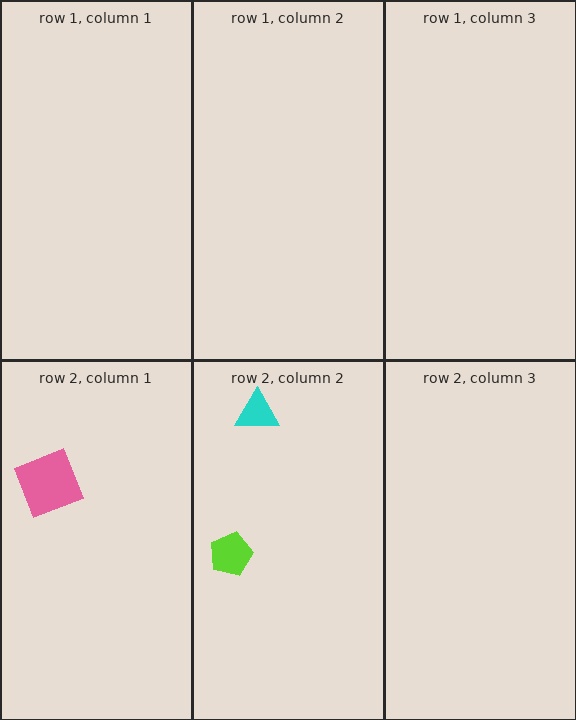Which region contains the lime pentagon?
The row 2, column 2 region.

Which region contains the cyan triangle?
The row 2, column 2 region.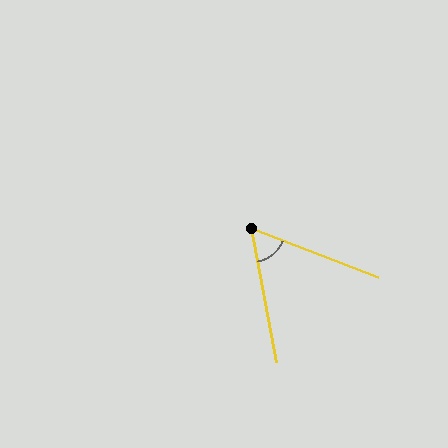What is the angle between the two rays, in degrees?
Approximately 59 degrees.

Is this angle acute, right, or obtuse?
It is acute.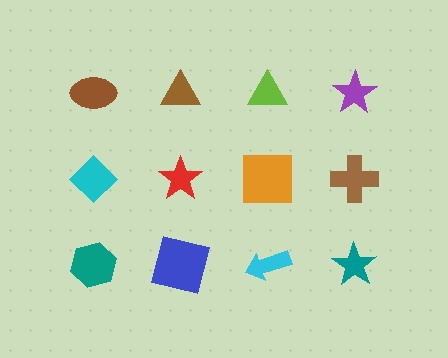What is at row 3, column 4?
A teal star.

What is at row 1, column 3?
A lime triangle.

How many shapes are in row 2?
4 shapes.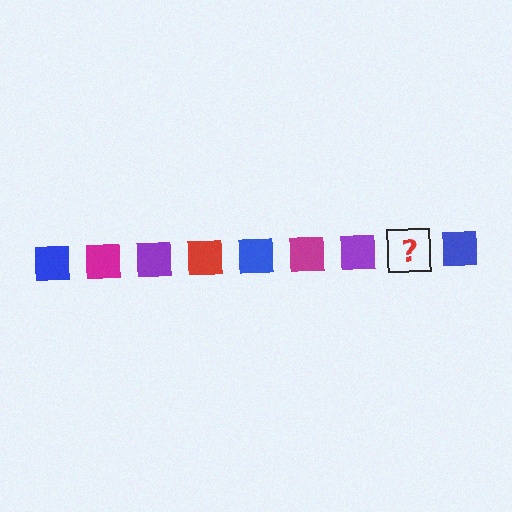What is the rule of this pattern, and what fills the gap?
The rule is that the pattern cycles through blue, magenta, purple, red squares. The gap should be filled with a red square.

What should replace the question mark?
The question mark should be replaced with a red square.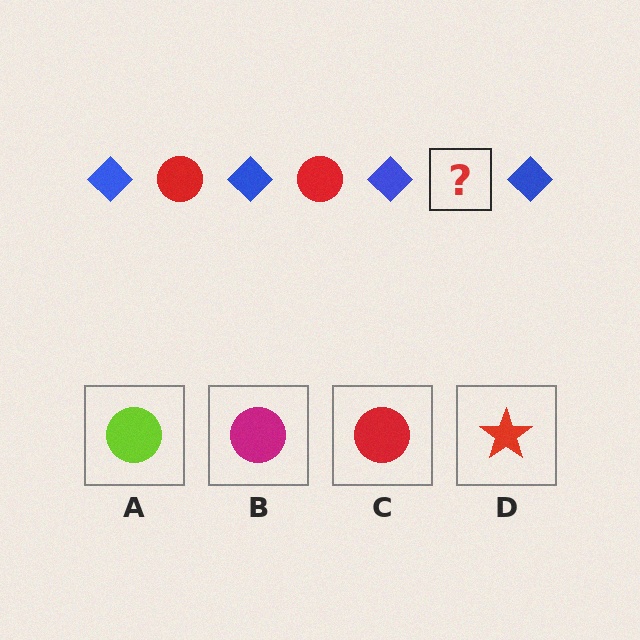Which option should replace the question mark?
Option C.